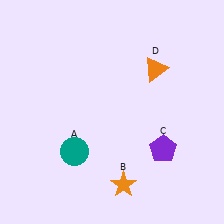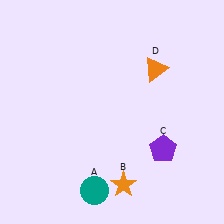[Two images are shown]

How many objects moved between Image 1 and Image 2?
1 object moved between the two images.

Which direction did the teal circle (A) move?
The teal circle (A) moved down.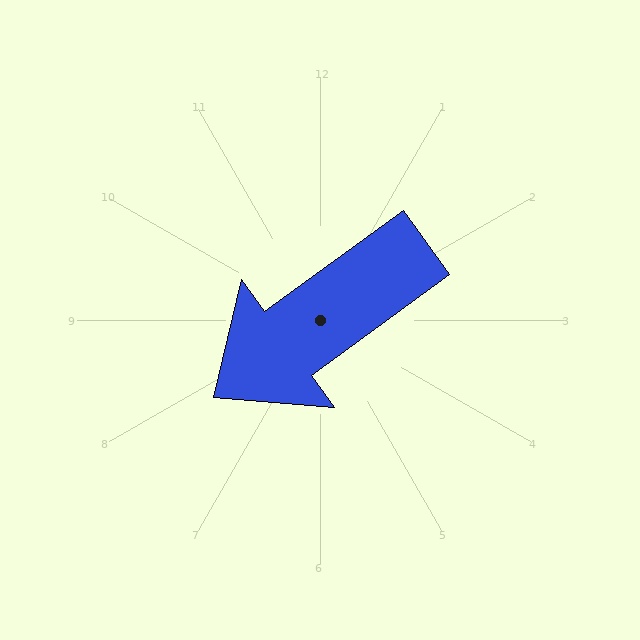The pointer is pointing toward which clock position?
Roughly 8 o'clock.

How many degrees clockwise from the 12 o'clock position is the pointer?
Approximately 234 degrees.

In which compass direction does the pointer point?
Southwest.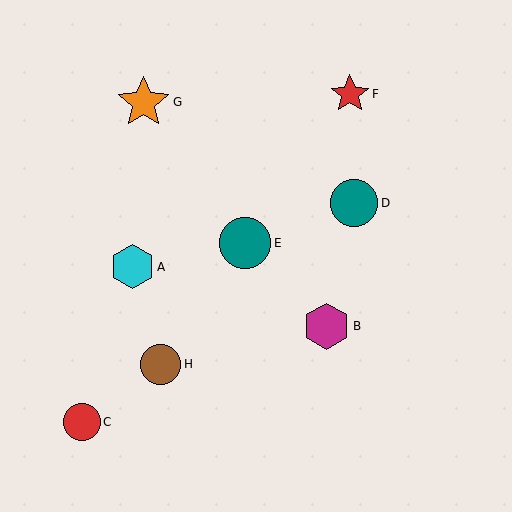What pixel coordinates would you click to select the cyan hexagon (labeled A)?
Click at (132, 267) to select the cyan hexagon A.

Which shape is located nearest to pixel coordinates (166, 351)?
The brown circle (labeled H) at (161, 364) is nearest to that location.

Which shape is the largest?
The orange star (labeled G) is the largest.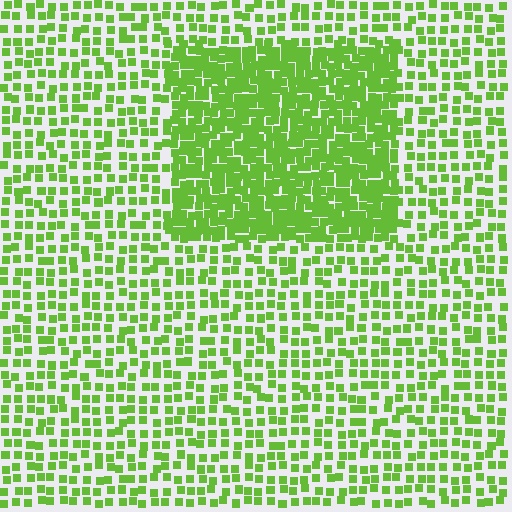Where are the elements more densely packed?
The elements are more densely packed inside the rectangle boundary.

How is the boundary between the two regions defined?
The boundary is defined by a change in element density (approximately 2.2x ratio). All elements are the same color, size, and shape.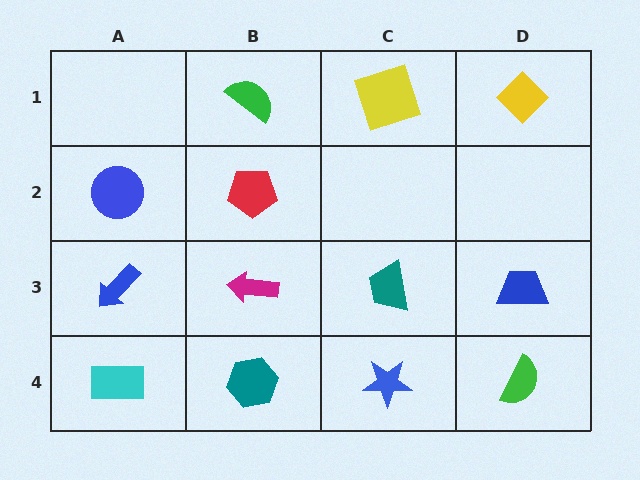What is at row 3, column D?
A blue trapezoid.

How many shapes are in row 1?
3 shapes.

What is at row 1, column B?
A green semicircle.